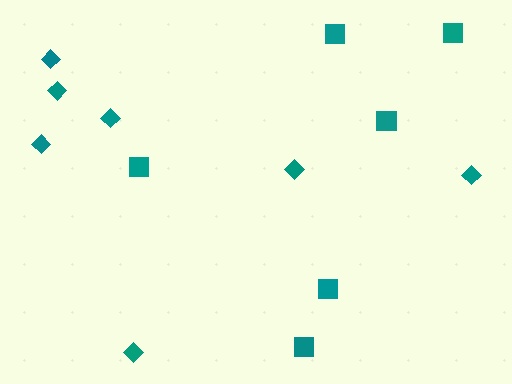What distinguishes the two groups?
There are 2 groups: one group of squares (6) and one group of diamonds (7).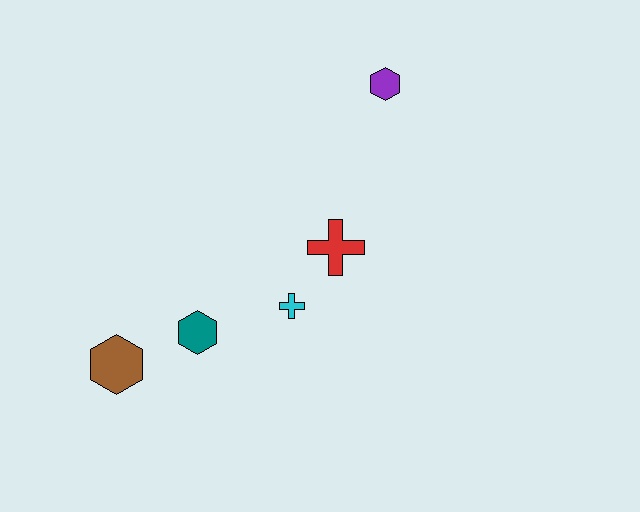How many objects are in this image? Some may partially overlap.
There are 5 objects.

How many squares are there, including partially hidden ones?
There are no squares.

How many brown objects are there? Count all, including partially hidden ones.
There is 1 brown object.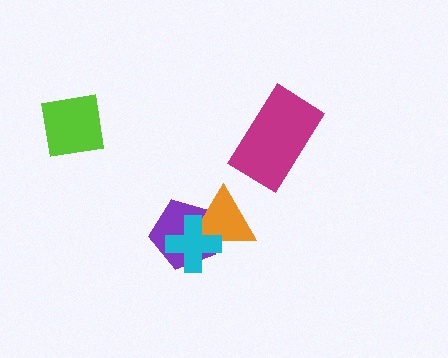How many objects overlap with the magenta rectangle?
0 objects overlap with the magenta rectangle.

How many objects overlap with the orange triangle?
2 objects overlap with the orange triangle.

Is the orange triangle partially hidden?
Yes, it is partially covered by another shape.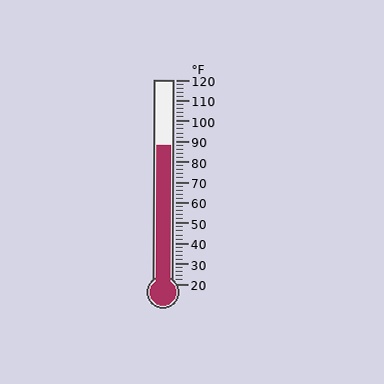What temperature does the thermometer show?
The thermometer shows approximately 88°F.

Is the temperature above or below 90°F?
The temperature is below 90°F.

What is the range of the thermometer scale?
The thermometer scale ranges from 20°F to 120°F.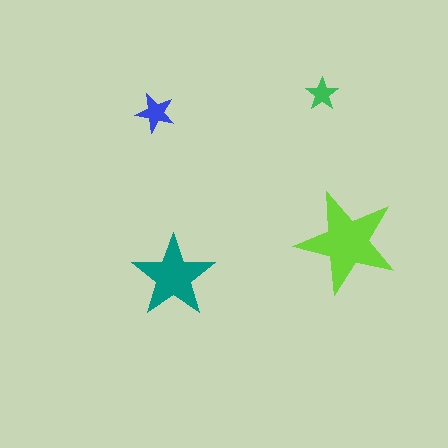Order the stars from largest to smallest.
the lime one, the teal one, the blue one, the green one.